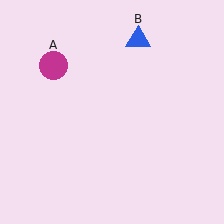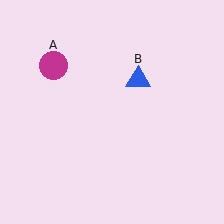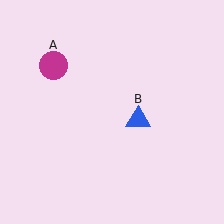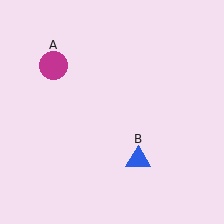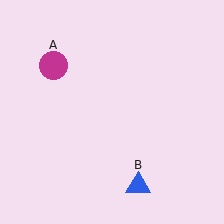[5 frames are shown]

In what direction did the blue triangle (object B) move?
The blue triangle (object B) moved down.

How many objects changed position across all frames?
1 object changed position: blue triangle (object B).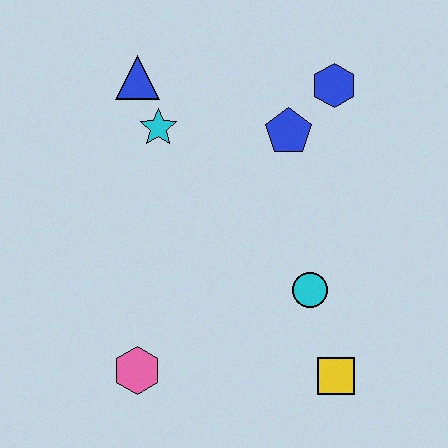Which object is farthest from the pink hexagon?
The blue hexagon is farthest from the pink hexagon.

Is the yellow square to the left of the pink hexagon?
No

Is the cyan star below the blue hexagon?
Yes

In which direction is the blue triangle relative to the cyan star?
The blue triangle is above the cyan star.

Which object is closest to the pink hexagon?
The cyan circle is closest to the pink hexagon.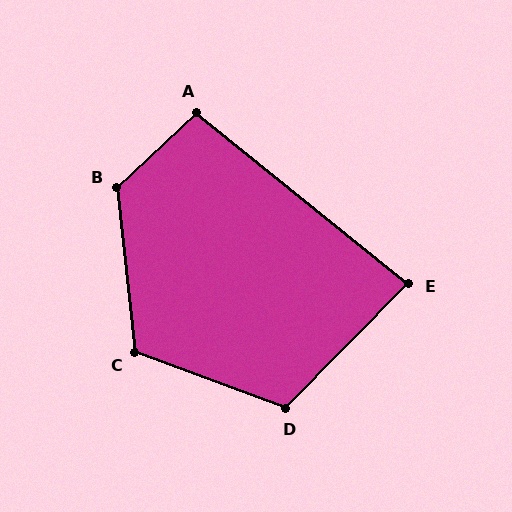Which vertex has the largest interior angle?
B, at approximately 127 degrees.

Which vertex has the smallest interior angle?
E, at approximately 84 degrees.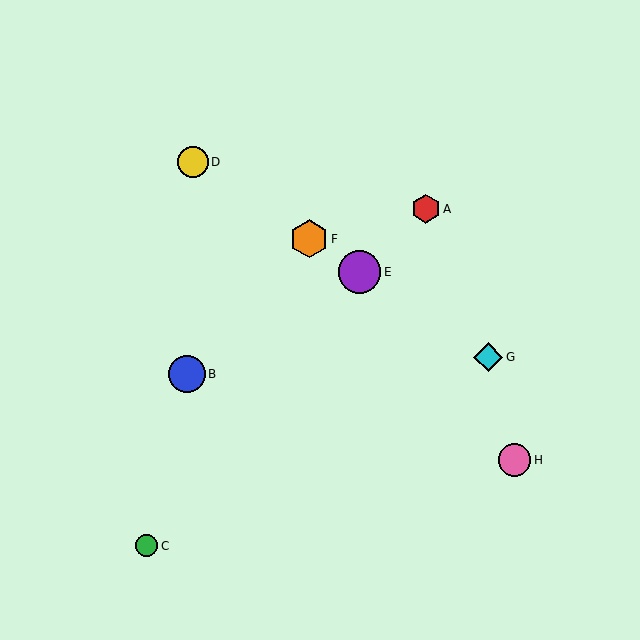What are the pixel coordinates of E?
Object E is at (360, 272).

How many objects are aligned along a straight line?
4 objects (D, E, F, G) are aligned along a straight line.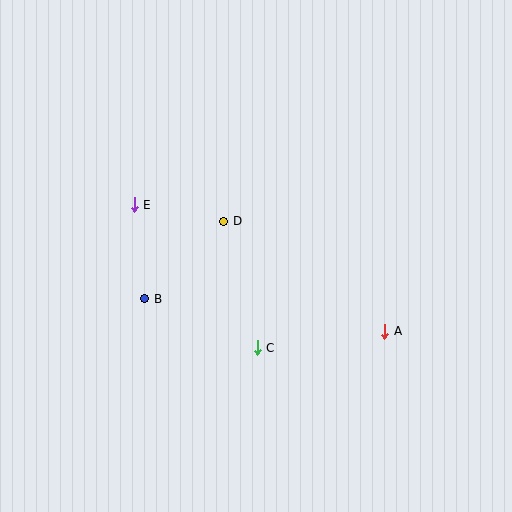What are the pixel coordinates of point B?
Point B is at (145, 299).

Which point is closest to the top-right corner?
Point A is closest to the top-right corner.